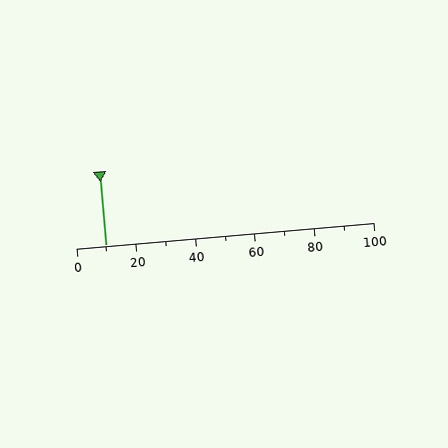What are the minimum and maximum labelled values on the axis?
The axis runs from 0 to 100.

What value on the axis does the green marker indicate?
The marker indicates approximately 10.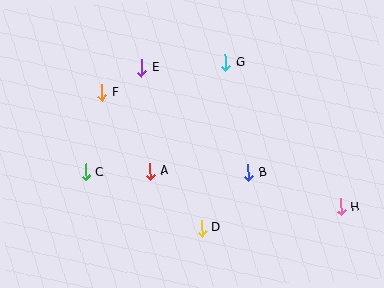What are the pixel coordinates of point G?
Point G is at (225, 63).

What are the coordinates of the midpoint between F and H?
The midpoint between F and H is at (221, 150).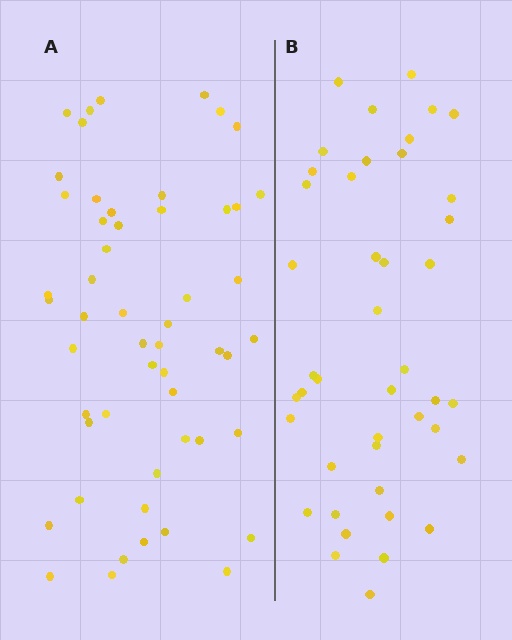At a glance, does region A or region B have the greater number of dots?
Region A (the left region) has more dots.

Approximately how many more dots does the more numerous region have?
Region A has roughly 10 or so more dots than region B.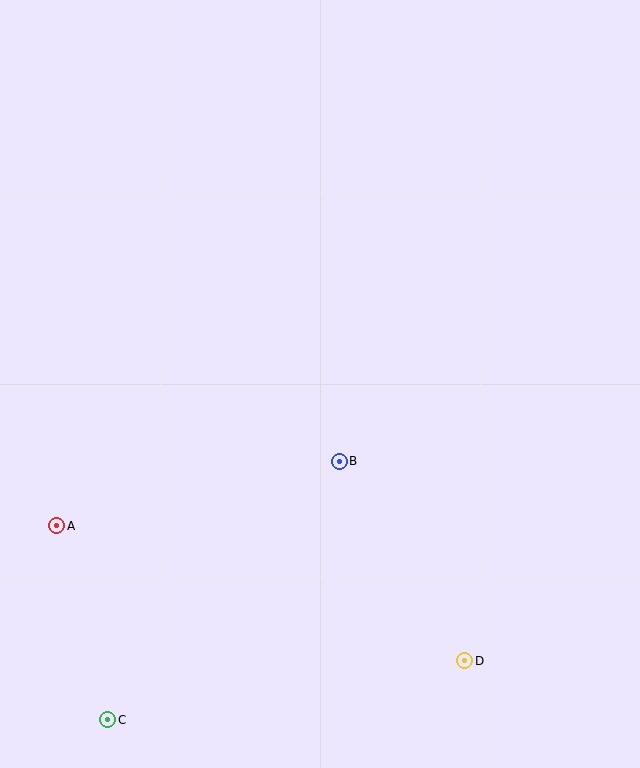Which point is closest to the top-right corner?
Point B is closest to the top-right corner.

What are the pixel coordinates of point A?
Point A is at (57, 526).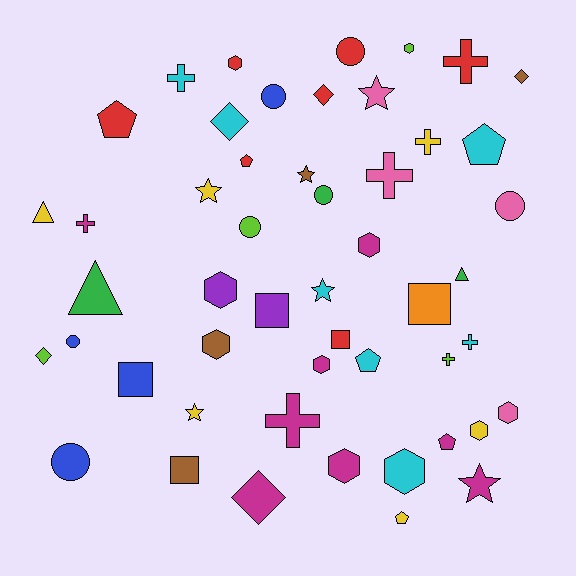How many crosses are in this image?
There are 8 crosses.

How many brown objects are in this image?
There are 4 brown objects.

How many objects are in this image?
There are 50 objects.